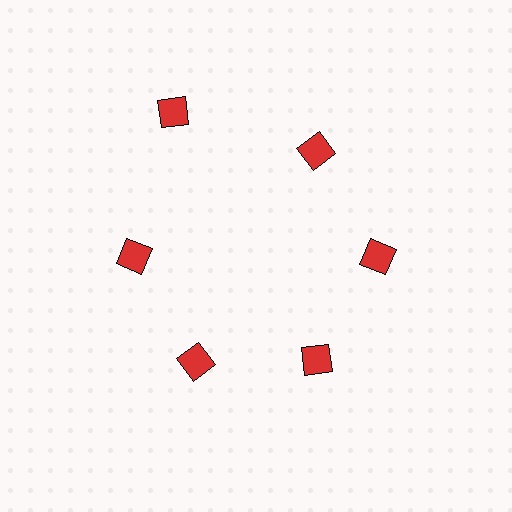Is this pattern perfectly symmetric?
No. The 6 red diamonds are arranged in a ring, but one element near the 11 o'clock position is pushed outward from the center, breaking the 6-fold rotational symmetry.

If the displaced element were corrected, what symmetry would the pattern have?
It would have 6-fold rotational symmetry — the pattern would map onto itself every 60 degrees.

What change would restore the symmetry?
The symmetry would be restored by moving it inward, back onto the ring so that all 6 diamonds sit at equal angles and equal distance from the center.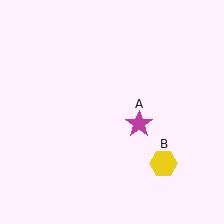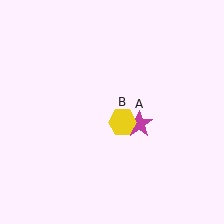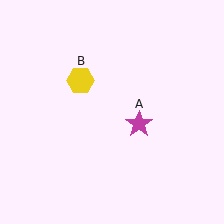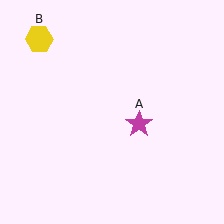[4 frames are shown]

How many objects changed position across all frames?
1 object changed position: yellow hexagon (object B).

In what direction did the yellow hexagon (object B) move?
The yellow hexagon (object B) moved up and to the left.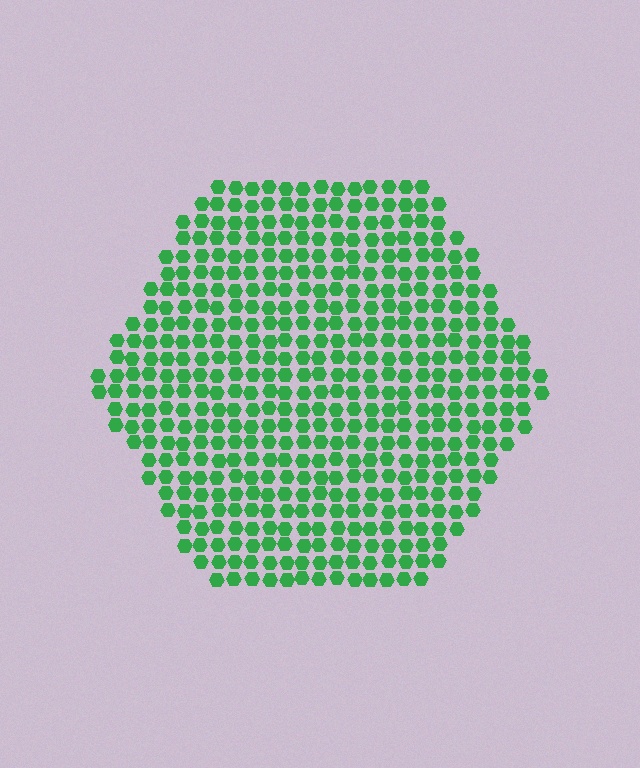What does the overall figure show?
The overall figure shows a hexagon.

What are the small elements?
The small elements are hexagons.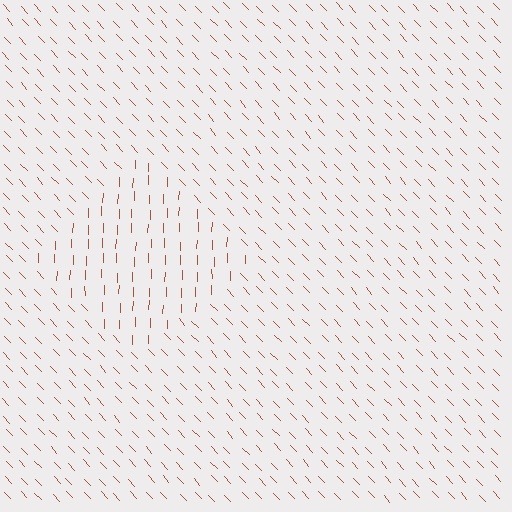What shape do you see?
I see a diamond.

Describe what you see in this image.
The image is filled with small brown line segments. A diamond region in the image has lines oriented differently from the surrounding lines, creating a visible texture boundary.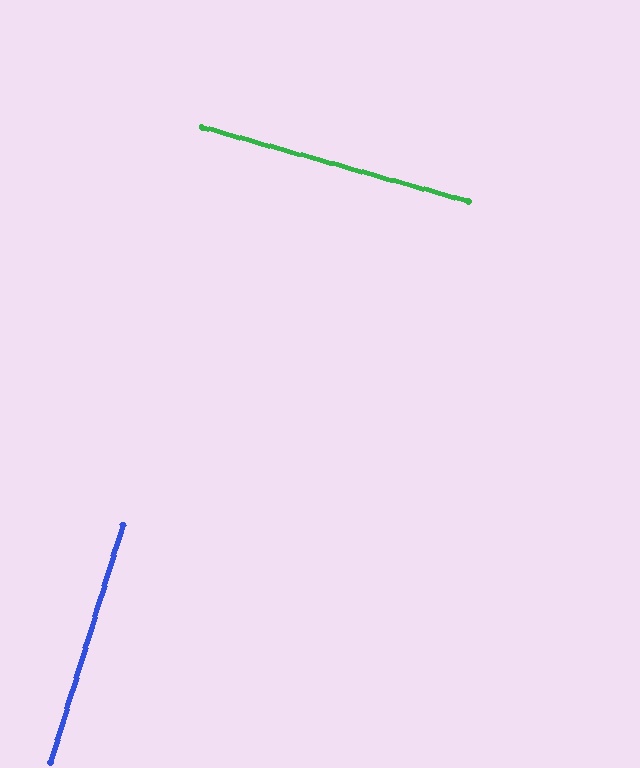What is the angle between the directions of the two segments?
Approximately 89 degrees.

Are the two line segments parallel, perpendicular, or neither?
Perpendicular — they meet at approximately 89°.